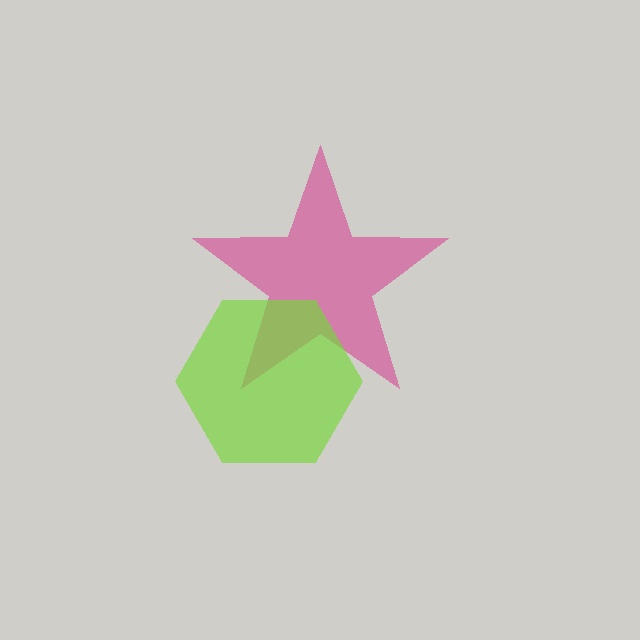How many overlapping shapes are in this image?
There are 2 overlapping shapes in the image.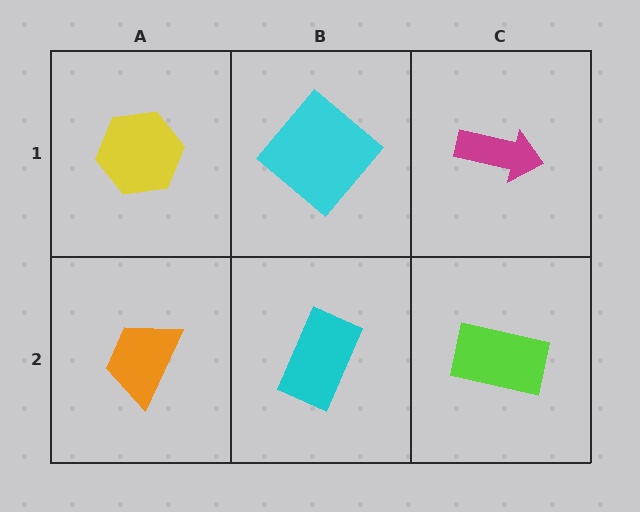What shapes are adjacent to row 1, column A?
An orange trapezoid (row 2, column A), a cyan diamond (row 1, column B).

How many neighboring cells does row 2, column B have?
3.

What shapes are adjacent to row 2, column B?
A cyan diamond (row 1, column B), an orange trapezoid (row 2, column A), a lime rectangle (row 2, column C).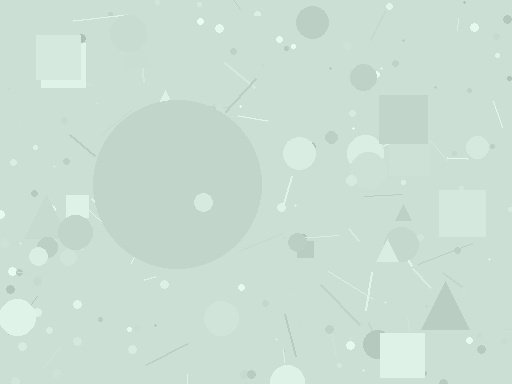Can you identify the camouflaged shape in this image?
The camouflaged shape is a circle.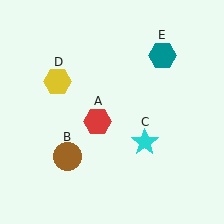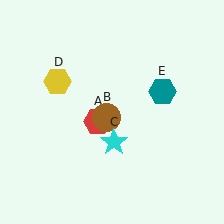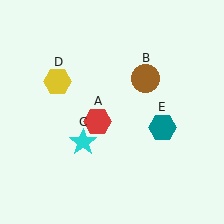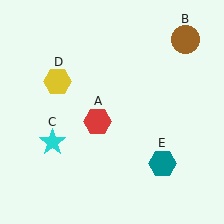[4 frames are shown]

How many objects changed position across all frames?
3 objects changed position: brown circle (object B), cyan star (object C), teal hexagon (object E).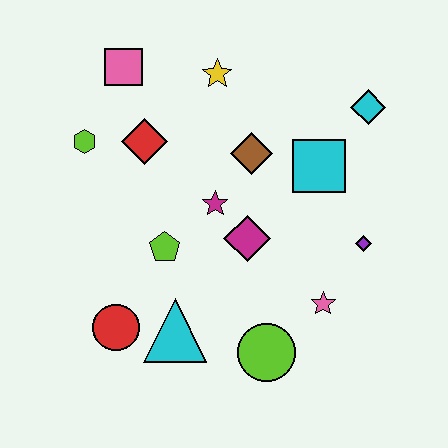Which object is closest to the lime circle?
The pink star is closest to the lime circle.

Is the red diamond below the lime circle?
No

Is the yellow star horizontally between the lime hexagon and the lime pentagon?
No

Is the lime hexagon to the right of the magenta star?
No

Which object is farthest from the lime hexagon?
The purple diamond is farthest from the lime hexagon.